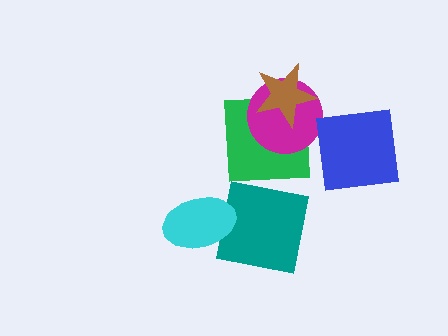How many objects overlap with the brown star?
2 objects overlap with the brown star.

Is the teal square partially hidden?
Yes, it is partially covered by another shape.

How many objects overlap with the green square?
2 objects overlap with the green square.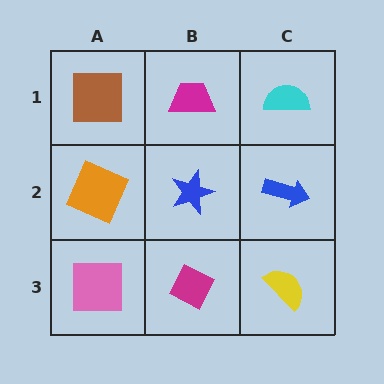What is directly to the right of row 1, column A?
A magenta trapezoid.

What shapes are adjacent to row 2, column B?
A magenta trapezoid (row 1, column B), a magenta diamond (row 3, column B), an orange square (row 2, column A), a blue arrow (row 2, column C).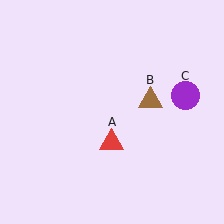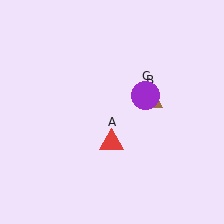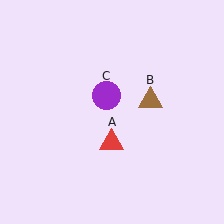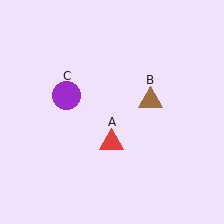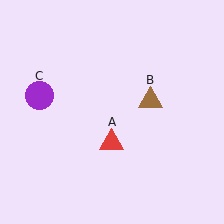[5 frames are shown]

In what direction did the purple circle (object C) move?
The purple circle (object C) moved left.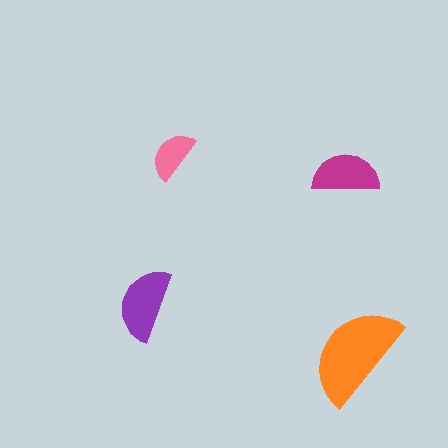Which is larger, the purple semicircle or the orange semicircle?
The orange one.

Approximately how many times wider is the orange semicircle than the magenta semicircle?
About 1.5 times wider.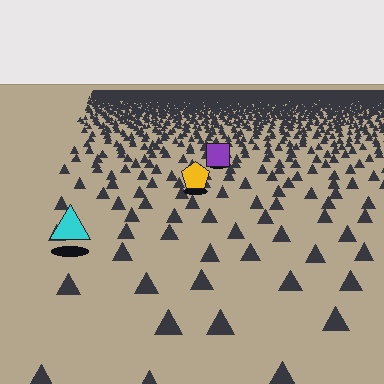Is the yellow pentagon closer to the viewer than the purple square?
Yes. The yellow pentagon is closer — you can tell from the texture gradient: the ground texture is coarser near it.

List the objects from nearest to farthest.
From nearest to farthest: the cyan triangle, the yellow pentagon, the purple square.